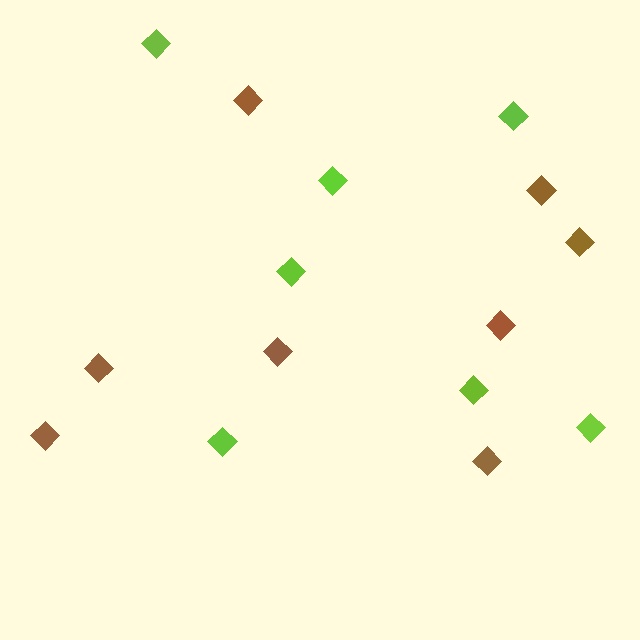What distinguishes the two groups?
There are 2 groups: one group of lime diamonds (7) and one group of brown diamonds (8).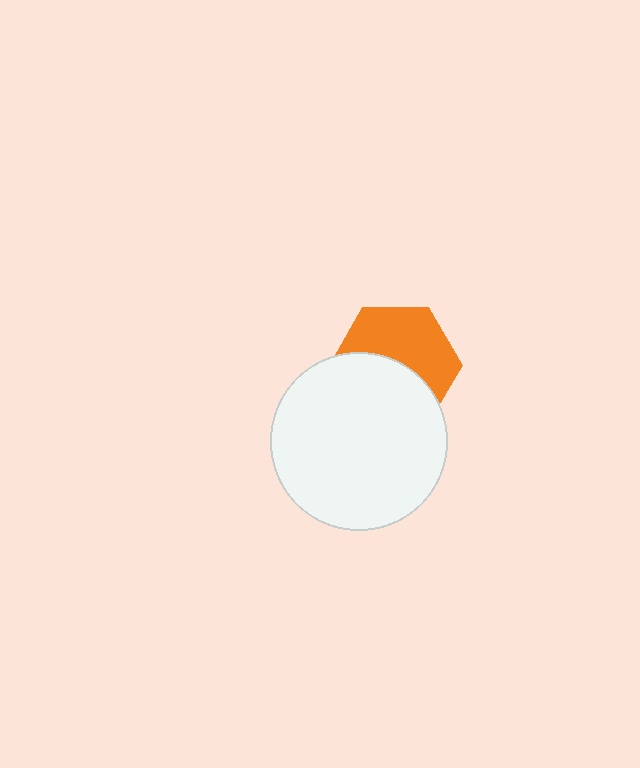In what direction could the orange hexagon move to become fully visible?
The orange hexagon could move up. That would shift it out from behind the white circle entirely.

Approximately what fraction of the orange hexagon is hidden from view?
Roughly 48% of the orange hexagon is hidden behind the white circle.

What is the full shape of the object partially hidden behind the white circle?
The partially hidden object is an orange hexagon.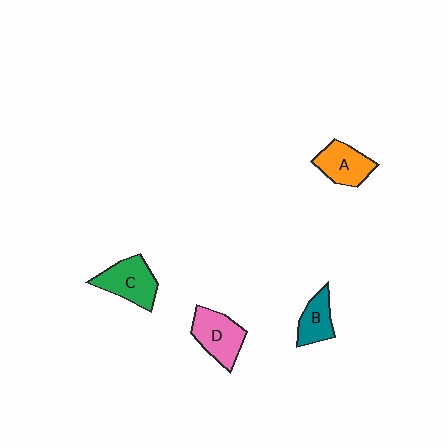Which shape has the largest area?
Shape C (green).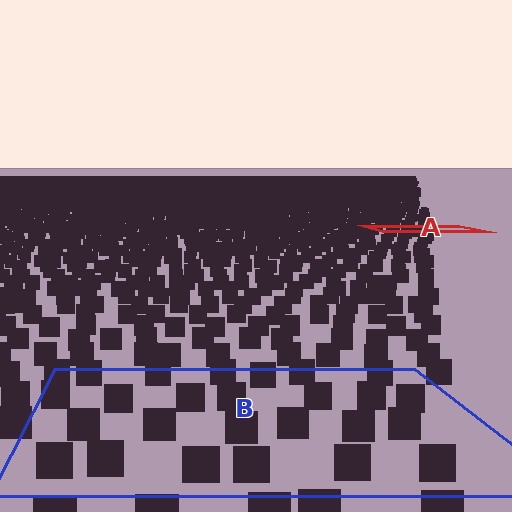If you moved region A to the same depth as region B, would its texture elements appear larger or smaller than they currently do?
They would appear larger. At a closer depth, the same texture elements are projected at a bigger on-screen size.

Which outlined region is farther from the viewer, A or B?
Region A is farther from the viewer — the texture elements inside it appear smaller and more densely packed.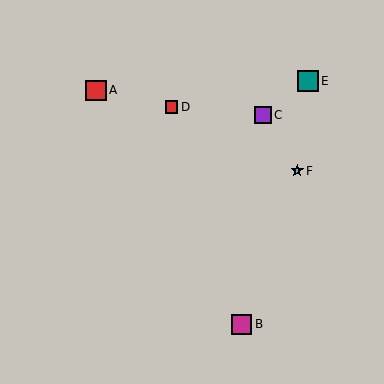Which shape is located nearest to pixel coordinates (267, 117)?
The purple square (labeled C) at (263, 115) is nearest to that location.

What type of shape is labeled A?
Shape A is a red square.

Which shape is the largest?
The teal square (labeled E) is the largest.